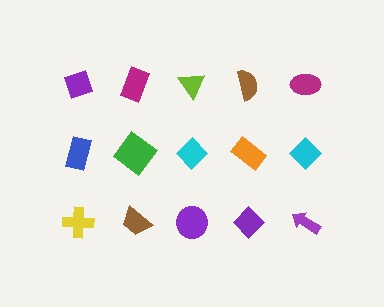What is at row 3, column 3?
A purple circle.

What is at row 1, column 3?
A lime triangle.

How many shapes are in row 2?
5 shapes.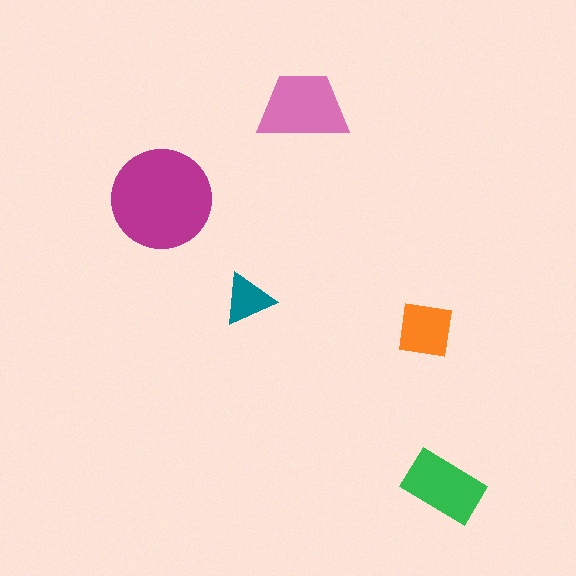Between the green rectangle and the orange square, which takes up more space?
The green rectangle.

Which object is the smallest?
The teal triangle.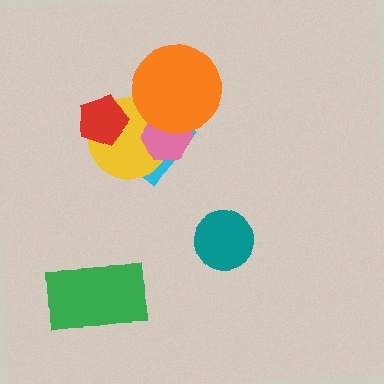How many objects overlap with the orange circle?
3 objects overlap with the orange circle.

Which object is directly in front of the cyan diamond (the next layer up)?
The yellow circle is directly in front of the cyan diamond.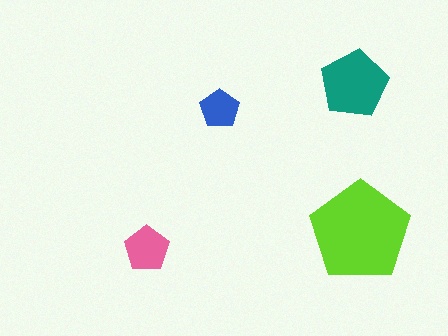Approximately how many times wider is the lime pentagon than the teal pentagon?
About 1.5 times wider.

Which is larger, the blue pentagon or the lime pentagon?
The lime one.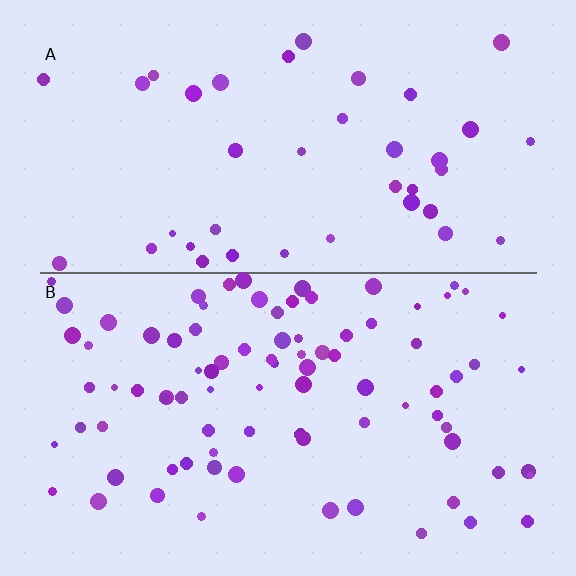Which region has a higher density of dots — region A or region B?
B (the bottom).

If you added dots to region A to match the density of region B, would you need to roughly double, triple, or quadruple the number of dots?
Approximately double.